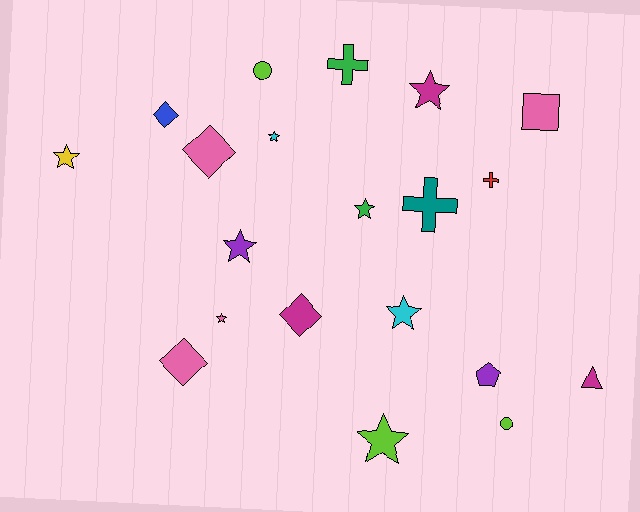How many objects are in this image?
There are 20 objects.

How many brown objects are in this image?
There are no brown objects.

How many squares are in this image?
There is 1 square.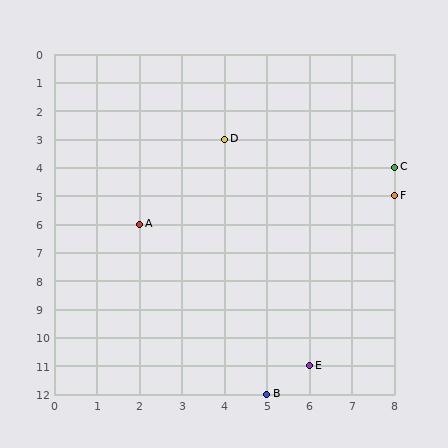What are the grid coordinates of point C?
Point C is at grid coordinates (8, 4).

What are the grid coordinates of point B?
Point B is at grid coordinates (5, 12).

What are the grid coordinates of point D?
Point D is at grid coordinates (4, 3).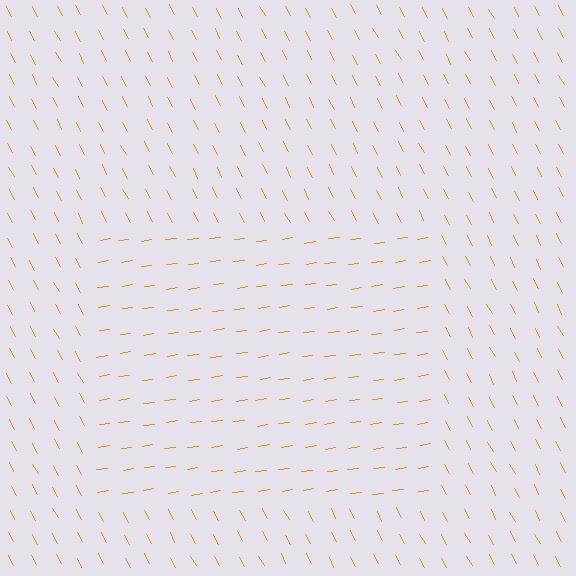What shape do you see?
I see a rectangle.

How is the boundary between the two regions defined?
The boundary is defined purely by a change in line orientation (approximately 70 degrees difference). All lines are the same color and thickness.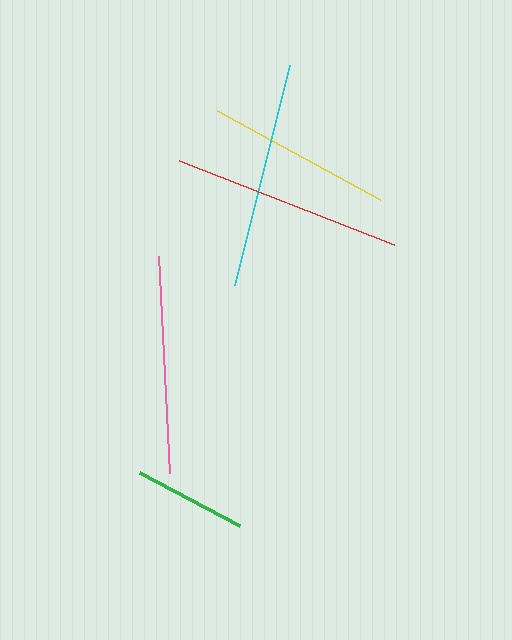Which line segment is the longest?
The red line is the longest at approximately 231 pixels.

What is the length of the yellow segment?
The yellow segment is approximately 186 pixels long.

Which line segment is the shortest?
The green line is the shortest at approximately 113 pixels.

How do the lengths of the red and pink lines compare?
The red and pink lines are approximately the same length.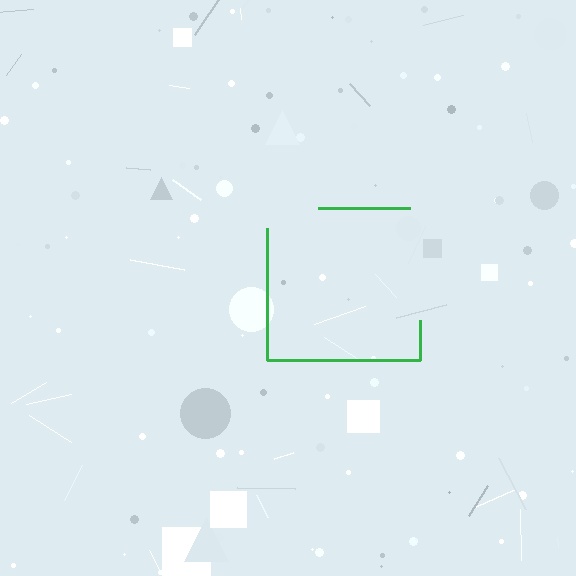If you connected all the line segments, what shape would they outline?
They would outline a square.